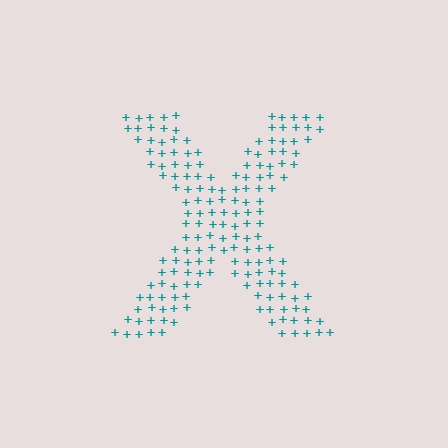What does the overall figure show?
The overall figure shows the letter X.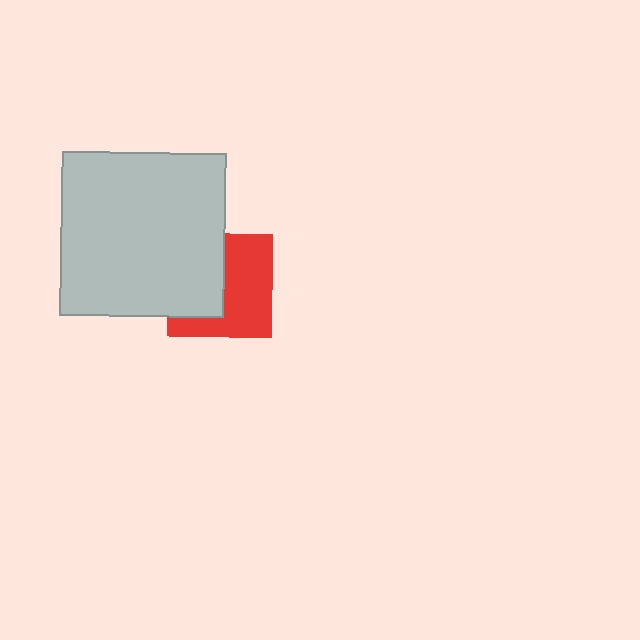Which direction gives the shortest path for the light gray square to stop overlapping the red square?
Moving left gives the shortest separation.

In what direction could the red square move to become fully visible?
The red square could move right. That would shift it out from behind the light gray square entirely.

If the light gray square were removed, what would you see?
You would see the complete red square.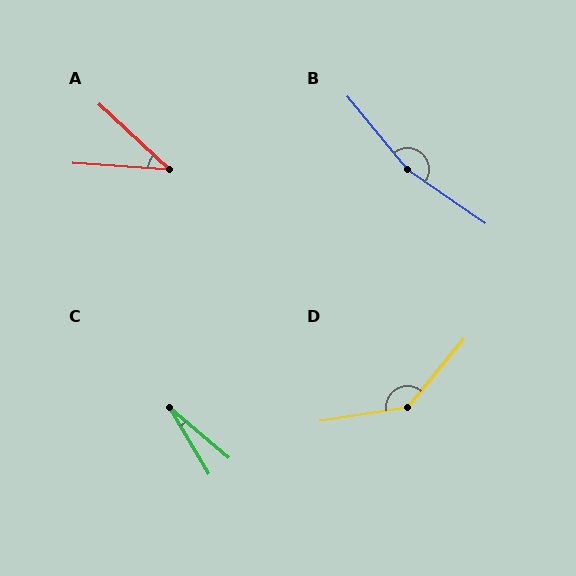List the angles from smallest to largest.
C (19°), A (39°), D (138°), B (164°).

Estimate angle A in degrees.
Approximately 39 degrees.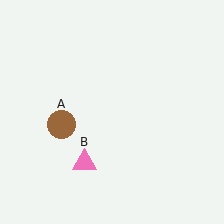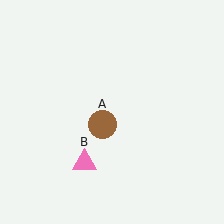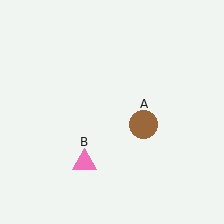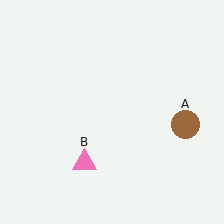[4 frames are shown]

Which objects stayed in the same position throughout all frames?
Pink triangle (object B) remained stationary.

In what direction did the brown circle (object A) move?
The brown circle (object A) moved right.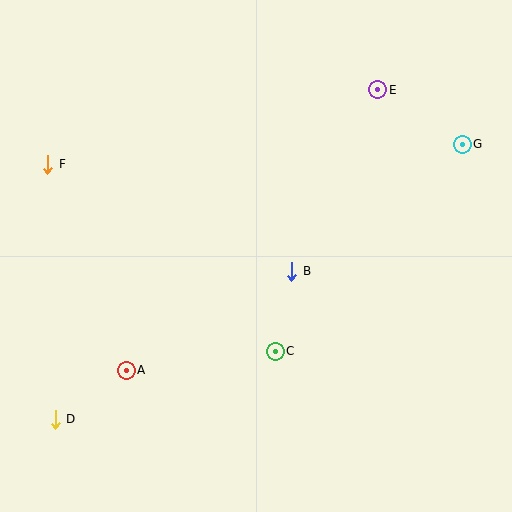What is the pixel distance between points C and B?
The distance between C and B is 82 pixels.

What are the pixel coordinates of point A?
Point A is at (126, 370).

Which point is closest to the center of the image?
Point B at (291, 271) is closest to the center.